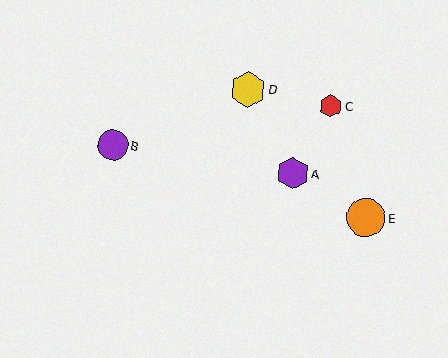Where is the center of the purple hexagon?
The center of the purple hexagon is at (293, 173).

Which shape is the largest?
The orange circle (labeled E) is the largest.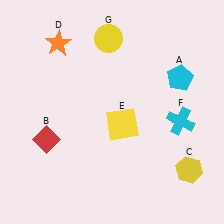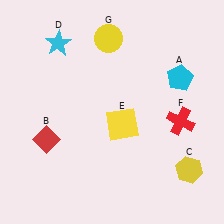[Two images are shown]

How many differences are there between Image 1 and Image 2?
There are 2 differences between the two images.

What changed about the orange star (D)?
In Image 1, D is orange. In Image 2, it changed to cyan.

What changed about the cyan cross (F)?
In Image 1, F is cyan. In Image 2, it changed to red.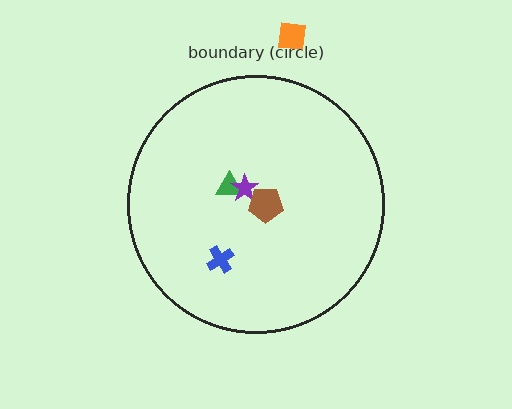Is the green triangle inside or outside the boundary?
Inside.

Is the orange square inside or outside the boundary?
Outside.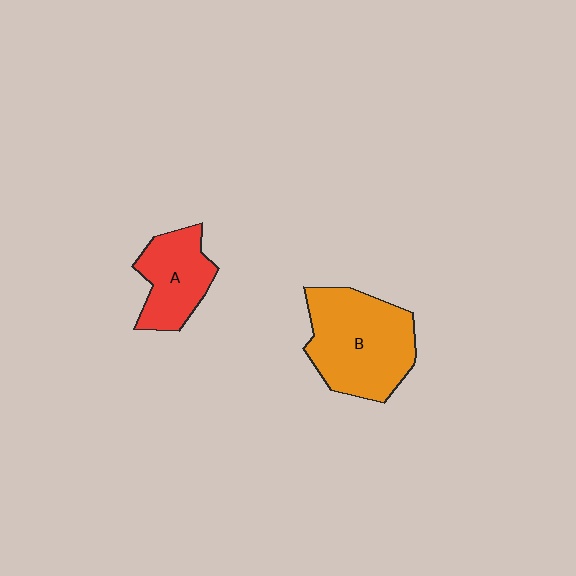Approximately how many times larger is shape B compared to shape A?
Approximately 1.7 times.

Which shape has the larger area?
Shape B (orange).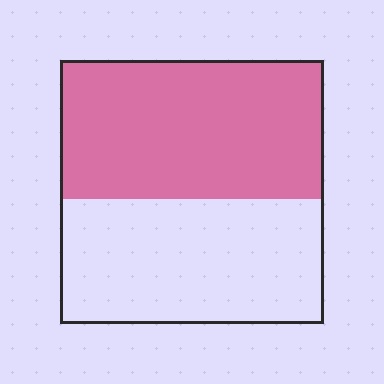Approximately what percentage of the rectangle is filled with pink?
Approximately 55%.